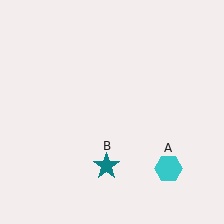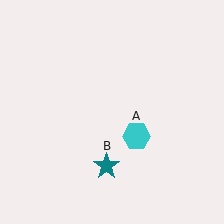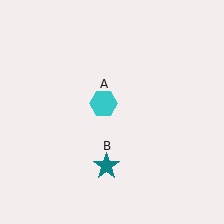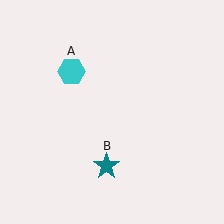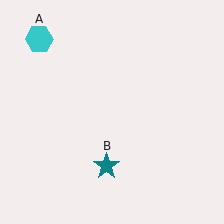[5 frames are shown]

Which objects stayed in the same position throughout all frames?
Teal star (object B) remained stationary.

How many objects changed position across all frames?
1 object changed position: cyan hexagon (object A).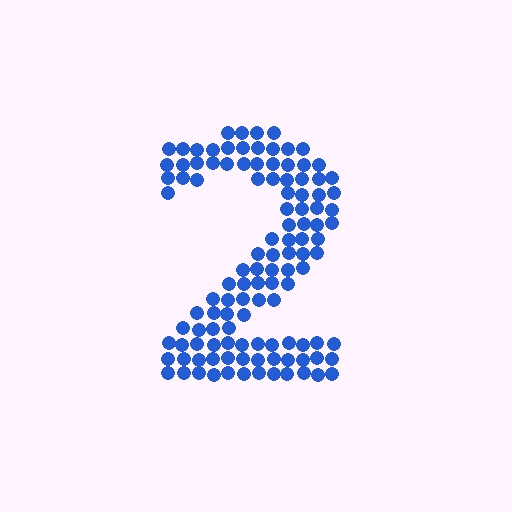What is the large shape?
The large shape is the digit 2.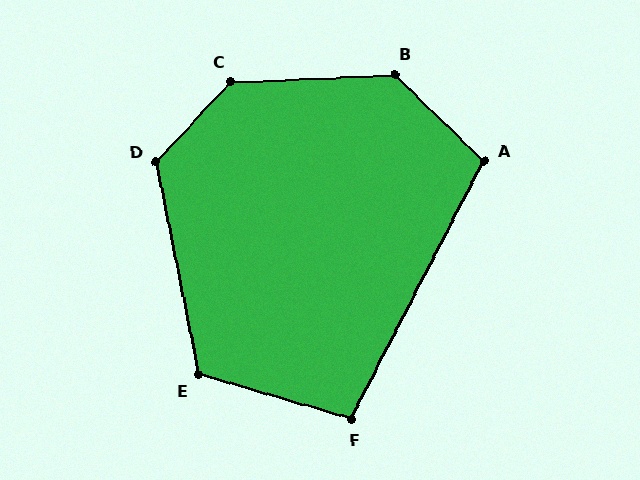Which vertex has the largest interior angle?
C, at approximately 135 degrees.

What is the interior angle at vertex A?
Approximately 107 degrees (obtuse).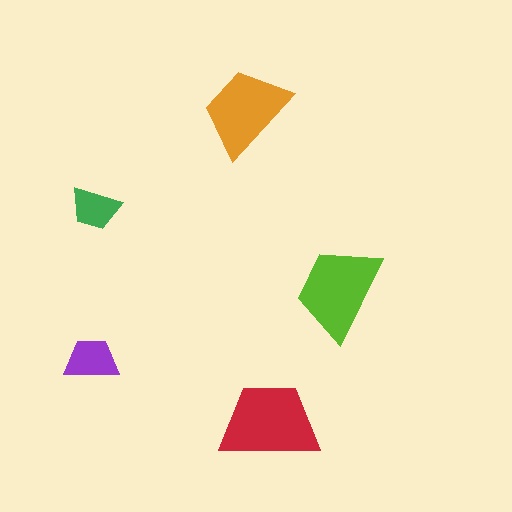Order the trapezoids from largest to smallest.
the red one, the lime one, the orange one, the purple one, the green one.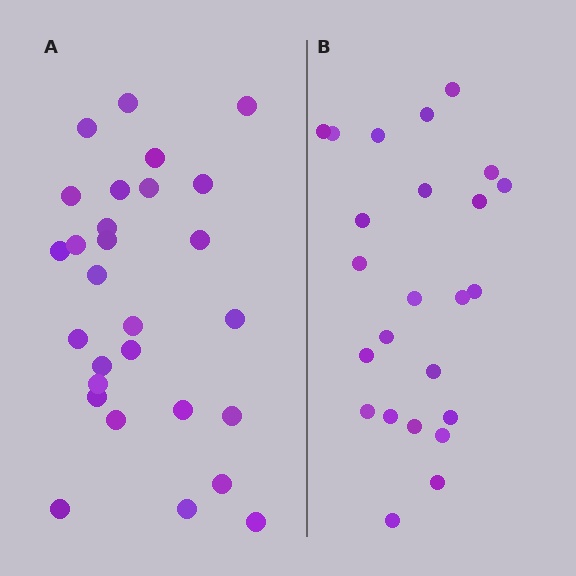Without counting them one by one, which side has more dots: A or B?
Region A (the left region) has more dots.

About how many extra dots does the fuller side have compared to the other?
Region A has about 4 more dots than region B.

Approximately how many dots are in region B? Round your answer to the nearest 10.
About 20 dots. (The exact count is 24, which rounds to 20.)